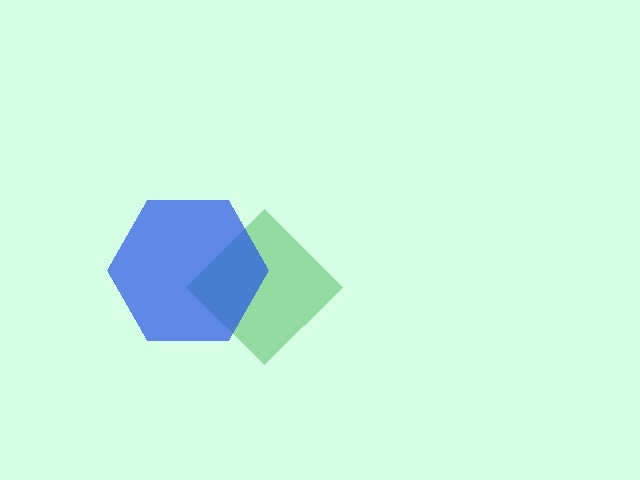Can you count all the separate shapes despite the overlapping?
Yes, there are 2 separate shapes.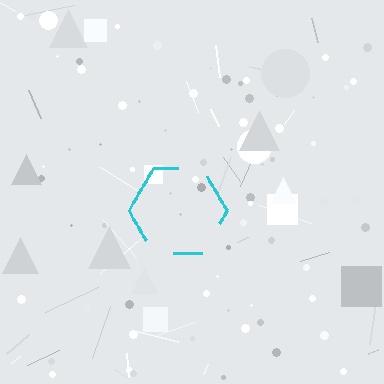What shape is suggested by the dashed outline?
The dashed outline suggests a hexagon.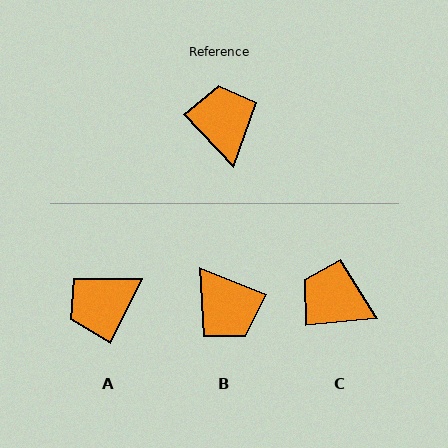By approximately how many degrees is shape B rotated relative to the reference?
Approximately 156 degrees clockwise.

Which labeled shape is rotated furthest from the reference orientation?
B, about 156 degrees away.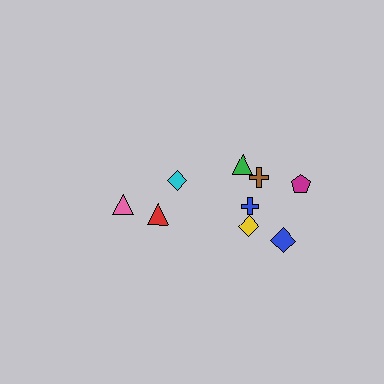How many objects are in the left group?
There are 3 objects.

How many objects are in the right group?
There are 6 objects.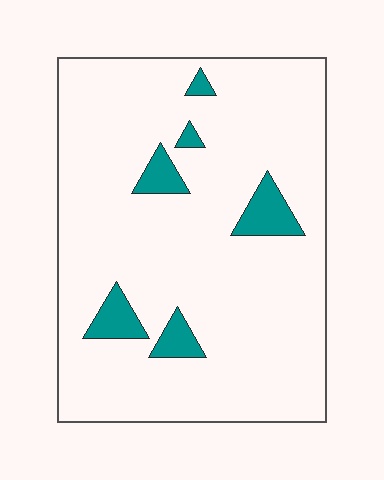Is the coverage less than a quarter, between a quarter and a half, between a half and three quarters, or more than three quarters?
Less than a quarter.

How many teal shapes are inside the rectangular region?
6.